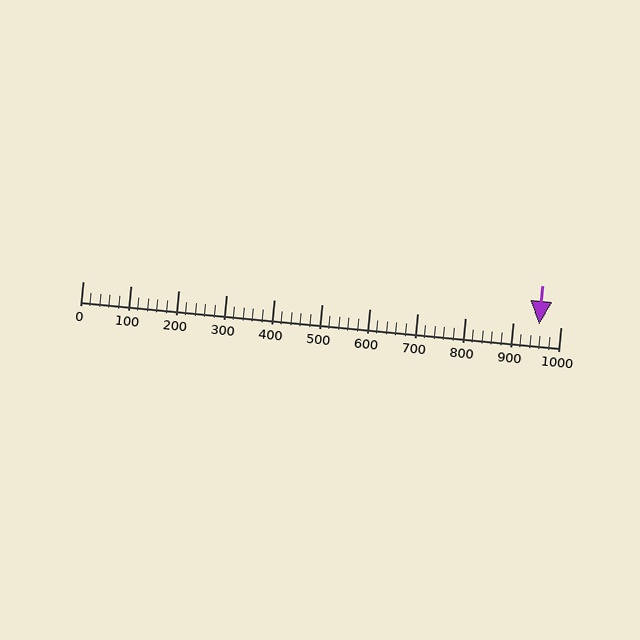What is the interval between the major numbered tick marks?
The major tick marks are spaced 100 units apart.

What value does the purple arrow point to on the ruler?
The purple arrow points to approximately 954.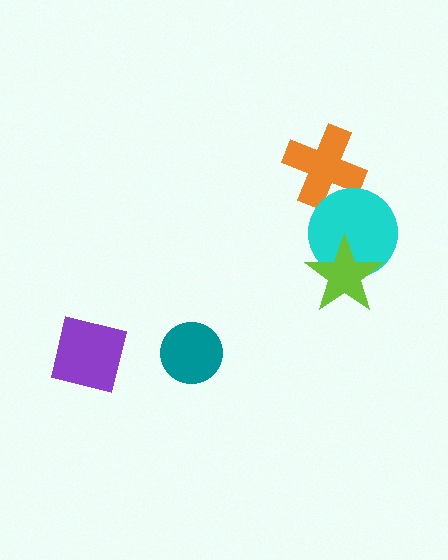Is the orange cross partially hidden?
Yes, it is partially covered by another shape.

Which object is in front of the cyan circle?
The lime star is in front of the cyan circle.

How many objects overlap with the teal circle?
0 objects overlap with the teal circle.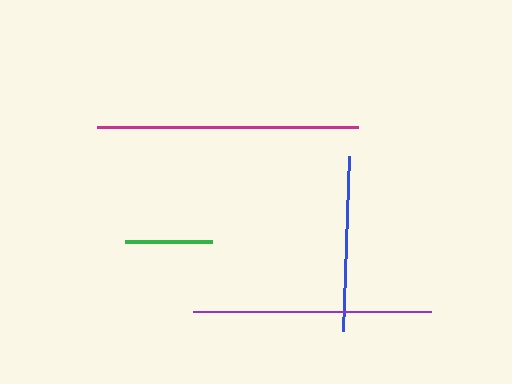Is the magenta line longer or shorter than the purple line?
The magenta line is longer than the purple line.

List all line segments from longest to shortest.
From longest to shortest: magenta, purple, blue, green.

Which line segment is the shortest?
The green line is the shortest at approximately 87 pixels.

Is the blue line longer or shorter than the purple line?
The purple line is longer than the blue line.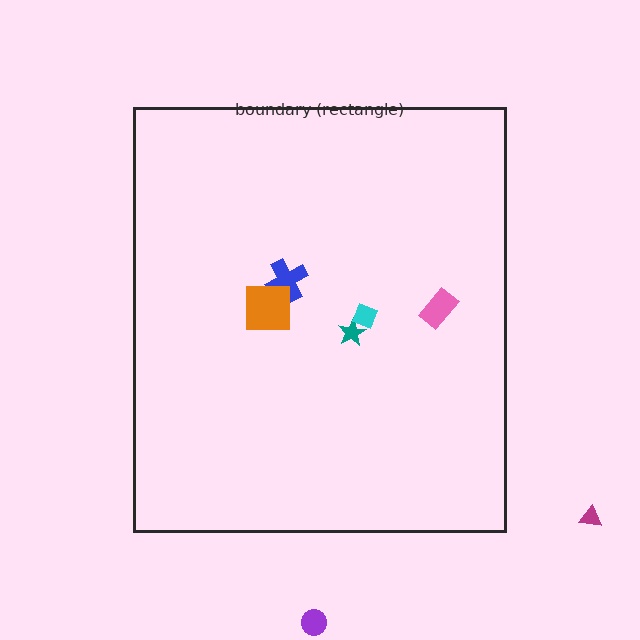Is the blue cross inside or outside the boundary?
Inside.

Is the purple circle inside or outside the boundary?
Outside.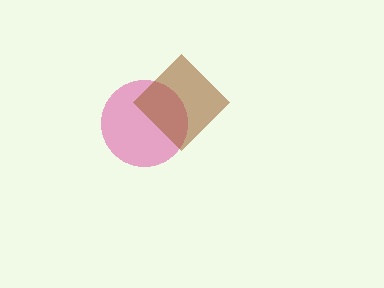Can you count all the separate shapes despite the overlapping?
Yes, there are 2 separate shapes.